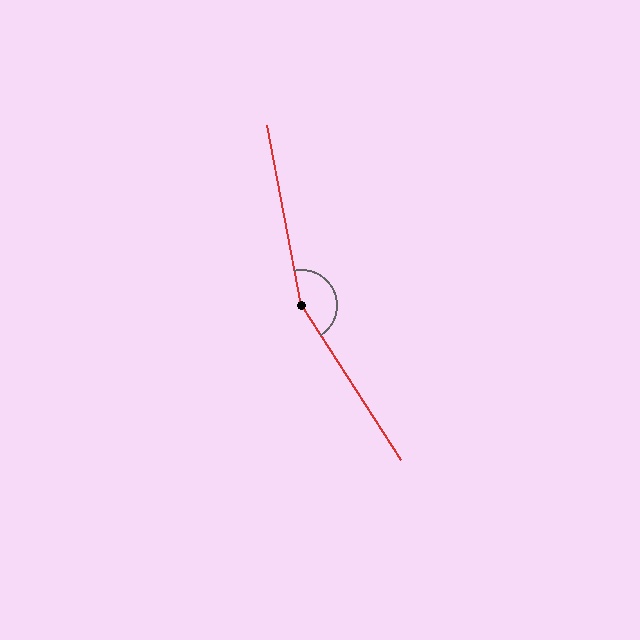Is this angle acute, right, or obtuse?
It is obtuse.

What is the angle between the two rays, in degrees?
Approximately 158 degrees.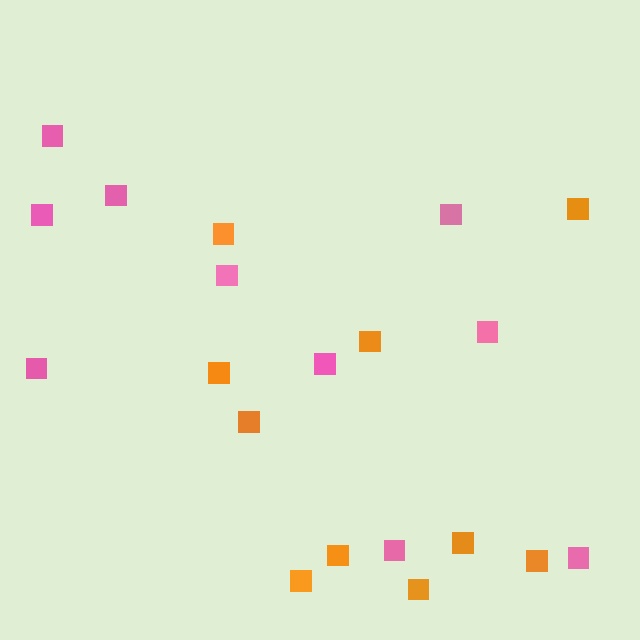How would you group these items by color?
There are 2 groups: one group of pink squares (10) and one group of orange squares (10).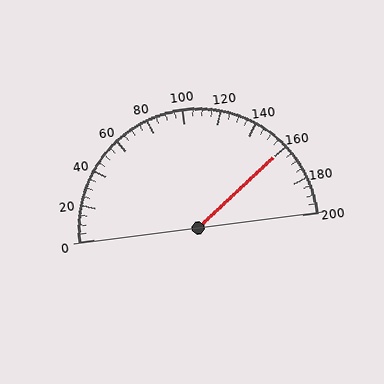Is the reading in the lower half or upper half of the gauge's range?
The reading is in the upper half of the range (0 to 200).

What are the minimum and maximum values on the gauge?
The gauge ranges from 0 to 200.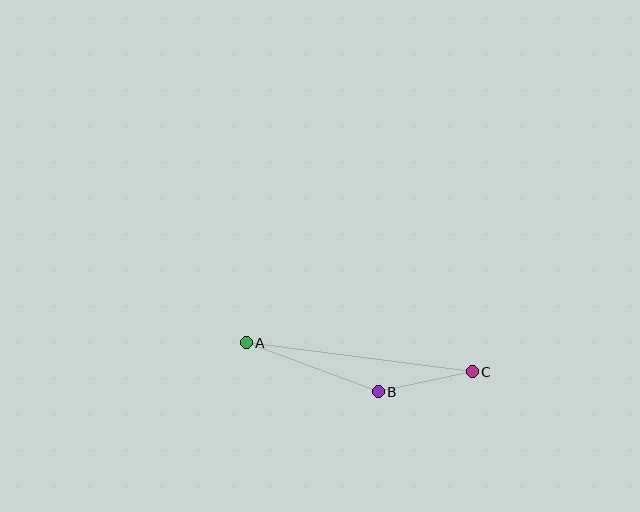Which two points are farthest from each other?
Points A and C are farthest from each other.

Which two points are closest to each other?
Points B and C are closest to each other.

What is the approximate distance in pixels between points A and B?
The distance between A and B is approximately 141 pixels.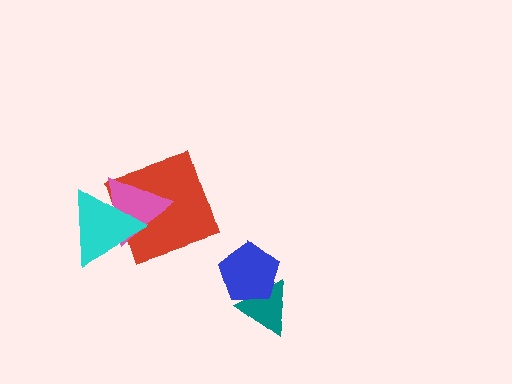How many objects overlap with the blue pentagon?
1 object overlaps with the blue pentagon.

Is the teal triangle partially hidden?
Yes, it is partially covered by another shape.